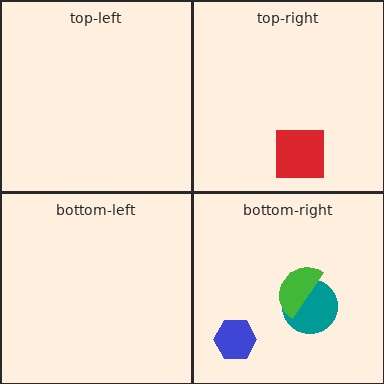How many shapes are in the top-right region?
1.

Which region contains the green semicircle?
The bottom-right region.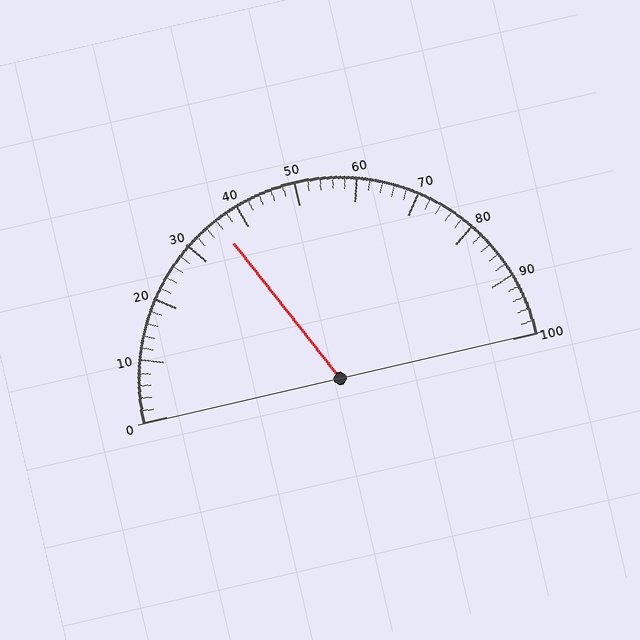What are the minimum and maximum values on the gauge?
The gauge ranges from 0 to 100.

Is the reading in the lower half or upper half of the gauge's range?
The reading is in the lower half of the range (0 to 100).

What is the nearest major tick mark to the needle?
The nearest major tick mark is 40.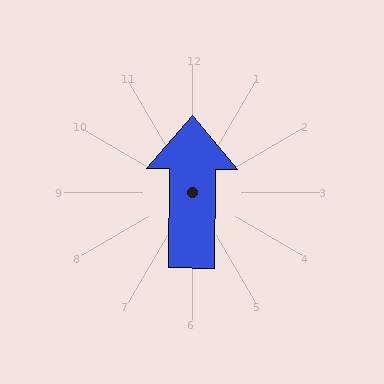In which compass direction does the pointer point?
North.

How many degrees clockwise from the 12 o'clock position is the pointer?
Approximately 0 degrees.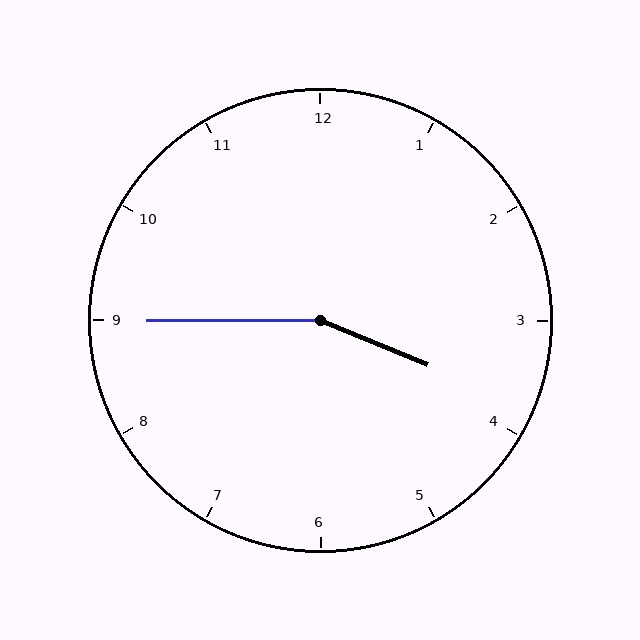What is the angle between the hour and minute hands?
Approximately 158 degrees.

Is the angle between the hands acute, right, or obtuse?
It is obtuse.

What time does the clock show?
3:45.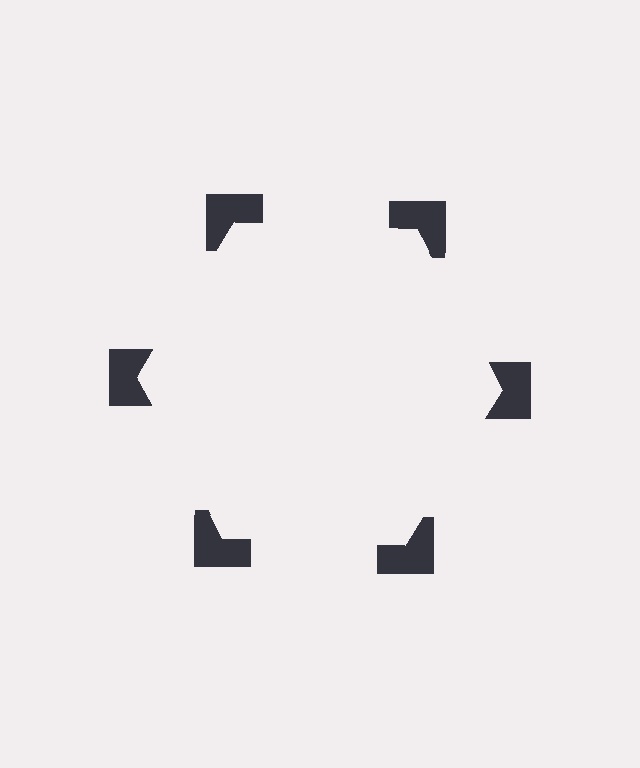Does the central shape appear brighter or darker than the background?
It typically appears slightly brighter than the background, even though no actual brightness change is drawn.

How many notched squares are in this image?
There are 6 — one at each vertex of the illusory hexagon.